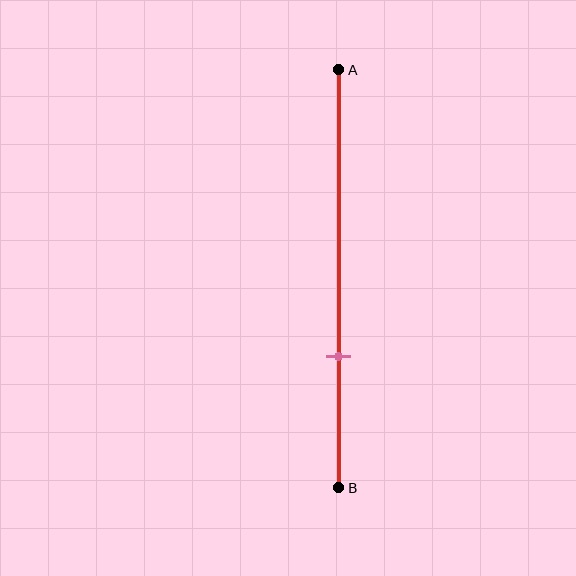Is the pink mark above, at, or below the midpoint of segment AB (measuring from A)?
The pink mark is below the midpoint of segment AB.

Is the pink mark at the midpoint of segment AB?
No, the mark is at about 70% from A, not at the 50% midpoint.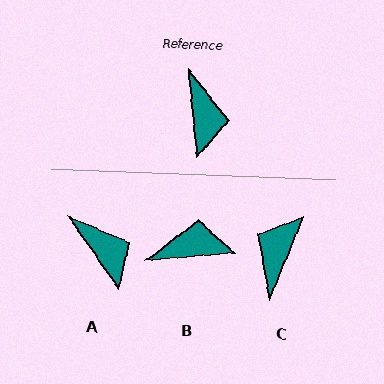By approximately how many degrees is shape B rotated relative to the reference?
Approximately 89 degrees counter-clockwise.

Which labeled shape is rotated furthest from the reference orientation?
C, about 152 degrees away.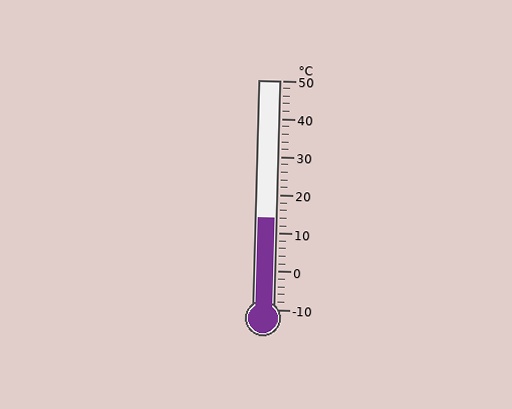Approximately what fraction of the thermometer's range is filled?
The thermometer is filled to approximately 40% of its range.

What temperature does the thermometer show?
The thermometer shows approximately 14°C.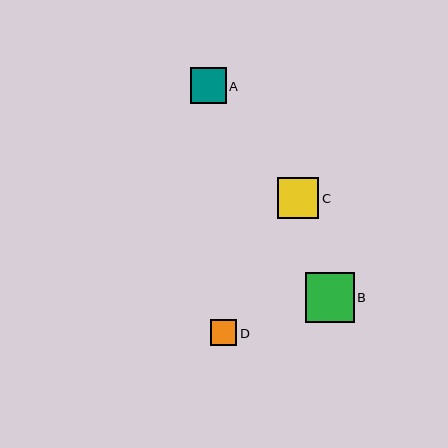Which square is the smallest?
Square D is the smallest with a size of approximately 26 pixels.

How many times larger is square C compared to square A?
Square C is approximately 1.2 times the size of square A.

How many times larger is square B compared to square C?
Square B is approximately 1.2 times the size of square C.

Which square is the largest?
Square B is the largest with a size of approximately 49 pixels.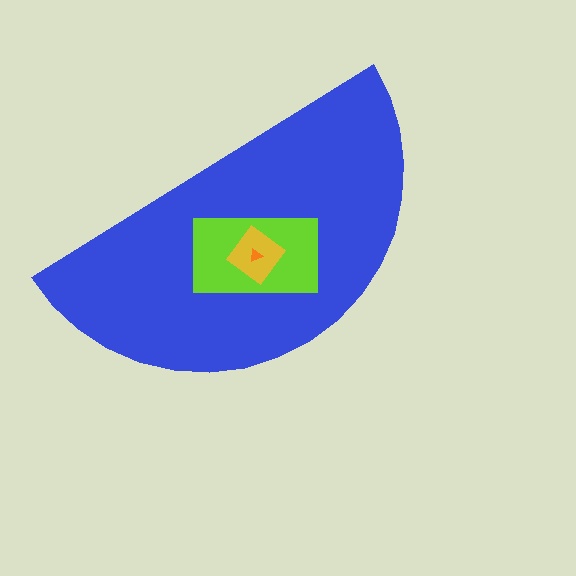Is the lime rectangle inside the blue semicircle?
Yes.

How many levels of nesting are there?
4.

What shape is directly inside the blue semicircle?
The lime rectangle.